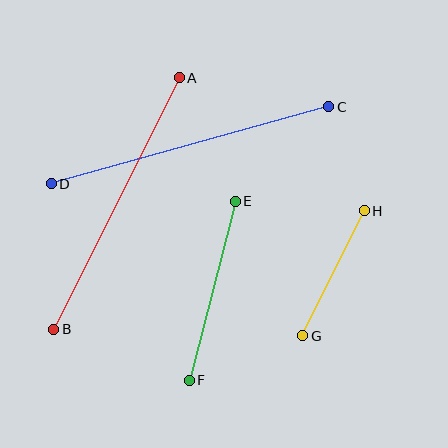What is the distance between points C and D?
The distance is approximately 288 pixels.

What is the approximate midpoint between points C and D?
The midpoint is at approximately (190, 145) pixels.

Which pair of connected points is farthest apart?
Points C and D are farthest apart.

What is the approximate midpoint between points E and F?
The midpoint is at approximately (212, 291) pixels.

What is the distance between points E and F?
The distance is approximately 185 pixels.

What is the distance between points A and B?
The distance is approximately 281 pixels.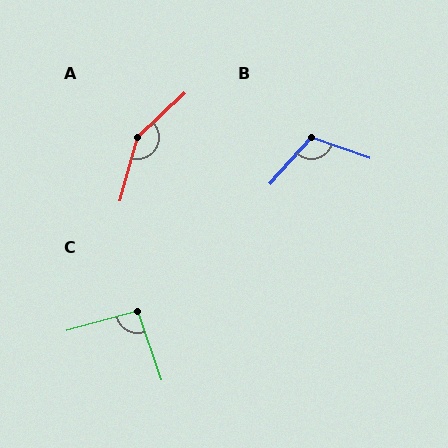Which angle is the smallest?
C, at approximately 94 degrees.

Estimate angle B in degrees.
Approximately 112 degrees.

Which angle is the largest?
A, at approximately 149 degrees.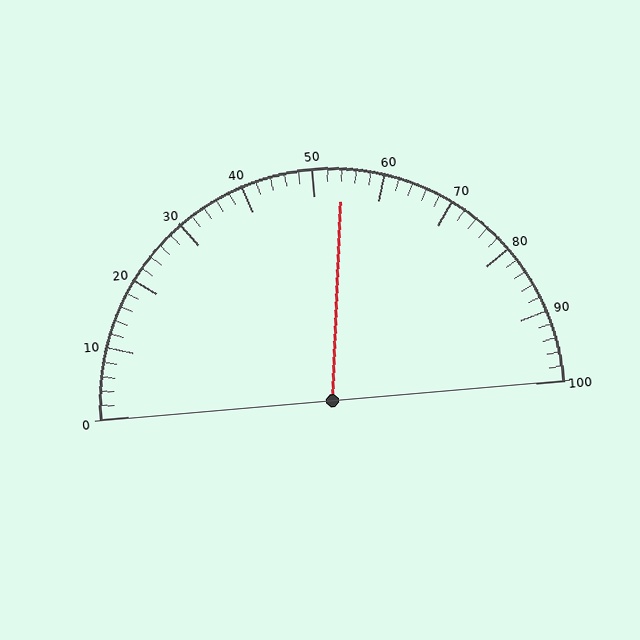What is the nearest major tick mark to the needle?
The nearest major tick mark is 50.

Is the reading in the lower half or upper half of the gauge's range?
The reading is in the upper half of the range (0 to 100).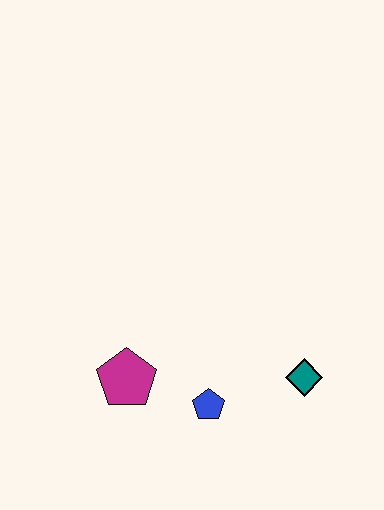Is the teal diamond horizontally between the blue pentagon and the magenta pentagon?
No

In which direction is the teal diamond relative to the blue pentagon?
The teal diamond is to the right of the blue pentagon.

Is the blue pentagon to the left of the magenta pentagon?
No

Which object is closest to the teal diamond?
The blue pentagon is closest to the teal diamond.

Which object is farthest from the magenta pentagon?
The teal diamond is farthest from the magenta pentagon.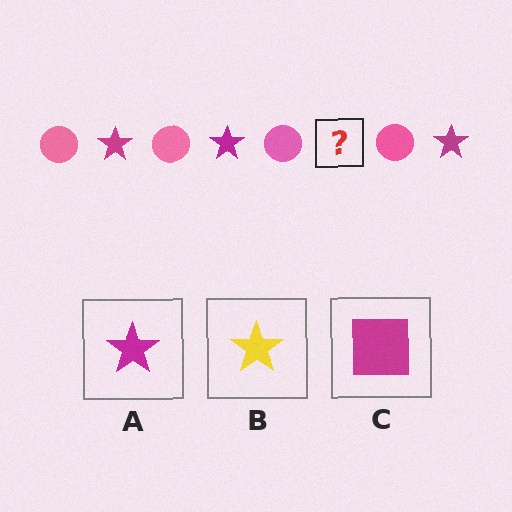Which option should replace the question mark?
Option A.